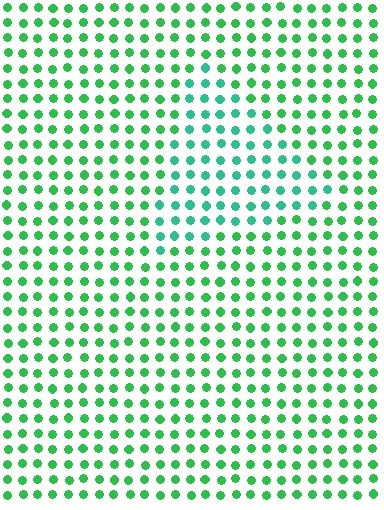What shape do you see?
I see a triangle.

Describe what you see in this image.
The image is filled with small green elements in a uniform arrangement. A triangle-shaped region is visible where the elements are tinted to a slightly different hue, forming a subtle color boundary.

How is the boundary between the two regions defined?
The boundary is defined purely by a slight shift in hue (about 27 degrees). Spacing, size, and orientation are identical on both sides.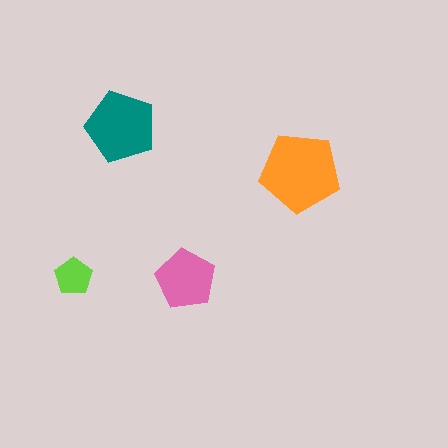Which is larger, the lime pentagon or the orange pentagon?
The orange one.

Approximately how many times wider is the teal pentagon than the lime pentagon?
About 2 times wider.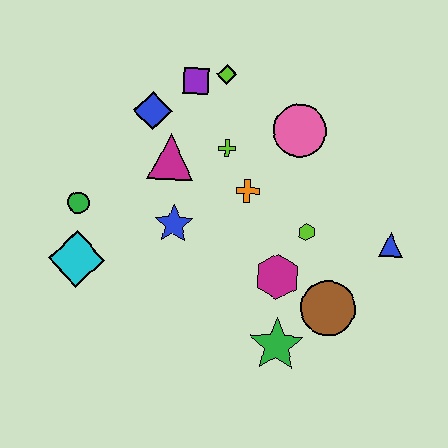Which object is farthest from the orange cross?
The cyan diamond is farthest from the orange cross.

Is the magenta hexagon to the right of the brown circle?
No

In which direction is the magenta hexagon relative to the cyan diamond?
The magenta hexagon is to the right of the cyan diamond.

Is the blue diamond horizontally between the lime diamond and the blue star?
No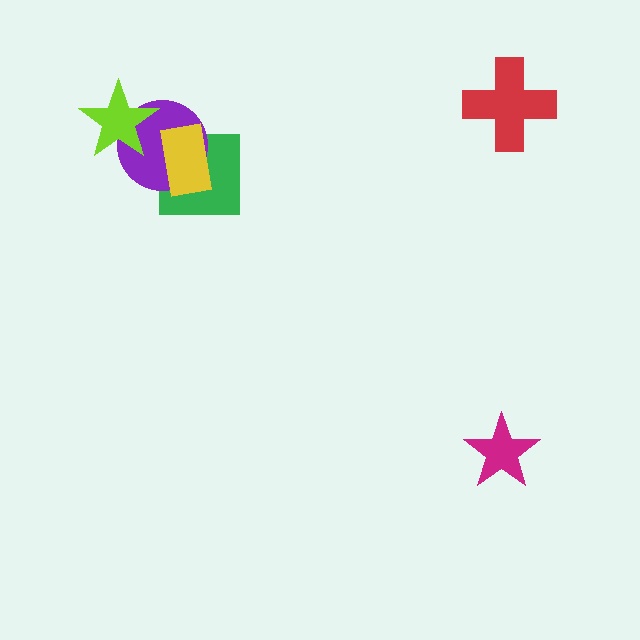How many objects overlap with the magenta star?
0 objects overlap with the magenta star.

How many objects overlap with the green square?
2 objects overlap with the green square.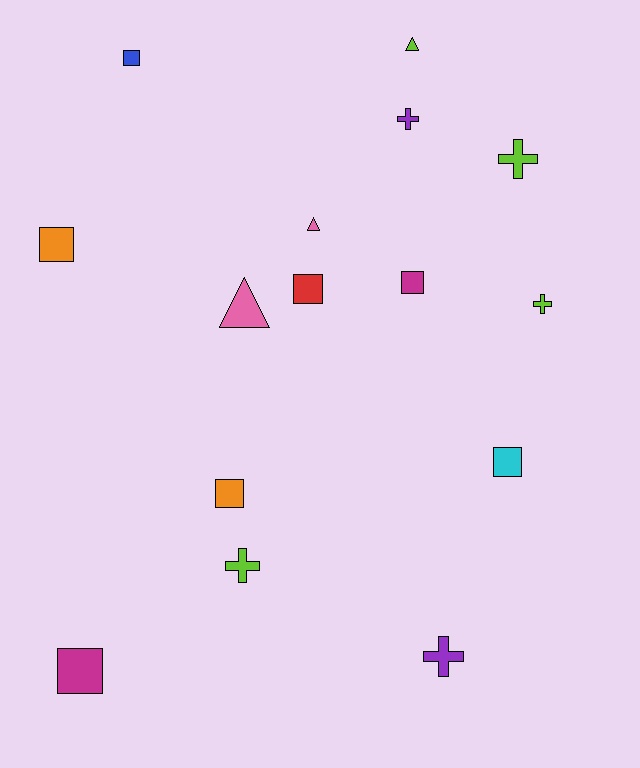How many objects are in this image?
There are 15 objects.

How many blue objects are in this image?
There is 1 blue object.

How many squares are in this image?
There are 7 squares.